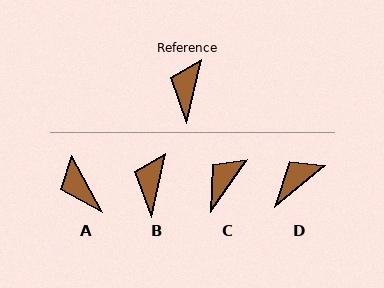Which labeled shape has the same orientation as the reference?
B.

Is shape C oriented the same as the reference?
No, it is off by about 22 degrees.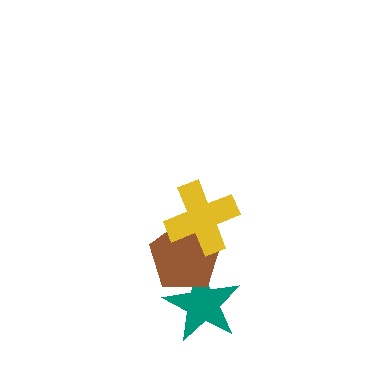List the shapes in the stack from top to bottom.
From top to bottom: the yellow cross, the brown pentagon, the teal star.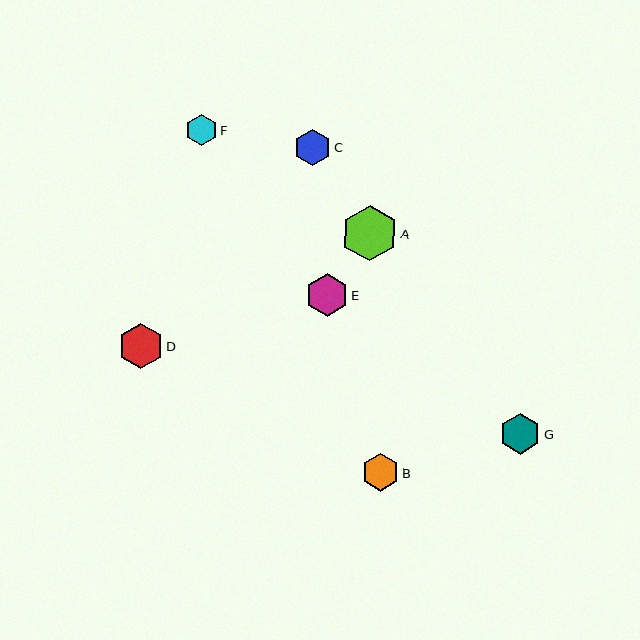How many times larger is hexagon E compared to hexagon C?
Hexagon E is approximately 1.2 times the size of hexagon C.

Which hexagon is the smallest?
Hexagon F is the smallest with a size of approximately 31 pixels.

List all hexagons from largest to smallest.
From largest to smallest: A, D, E, G, B, C, F.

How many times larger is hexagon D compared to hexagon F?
Hexagon D is approximately 1.4 times the size of hexagon F.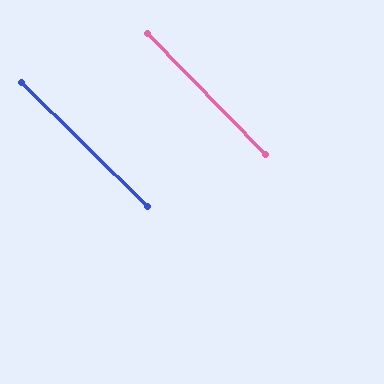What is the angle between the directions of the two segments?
Approximately 1 degree.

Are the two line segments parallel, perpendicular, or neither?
Parallel — their directions differ by only 1.0°.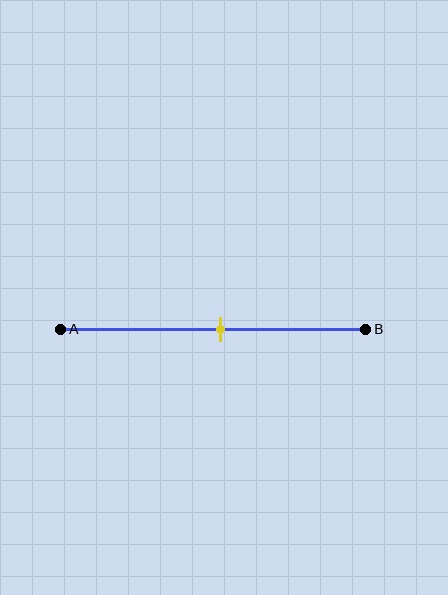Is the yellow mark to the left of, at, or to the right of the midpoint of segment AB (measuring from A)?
The yellow mark is approximately at the midpoint of segment AB.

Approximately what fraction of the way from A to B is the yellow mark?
The yellow mark is approximately 55% of the way from A to B.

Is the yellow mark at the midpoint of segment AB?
Yes, the mark is approximately at the midpoint.